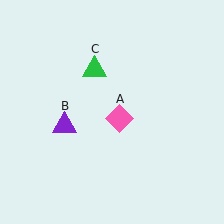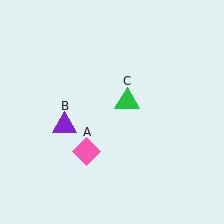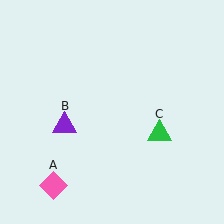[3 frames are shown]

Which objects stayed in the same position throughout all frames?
Purple triangle (object B) remained stationary.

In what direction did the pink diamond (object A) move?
The pink diamond (object A) moved down and to the left.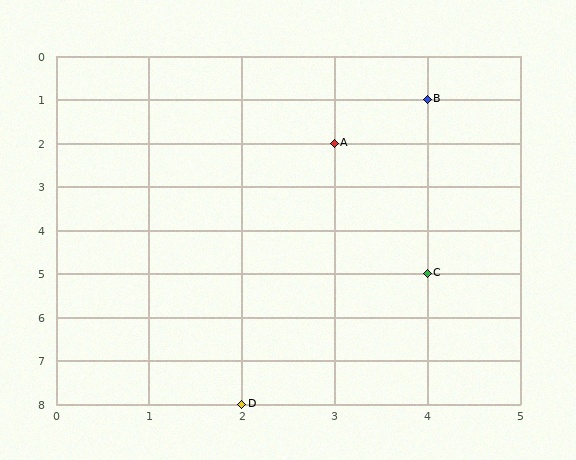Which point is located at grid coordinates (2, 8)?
Point D is at (2, 8).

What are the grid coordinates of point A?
Point A is at grid coordinates (3, 2).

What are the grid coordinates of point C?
Point C is at grid coordinates (4, 5).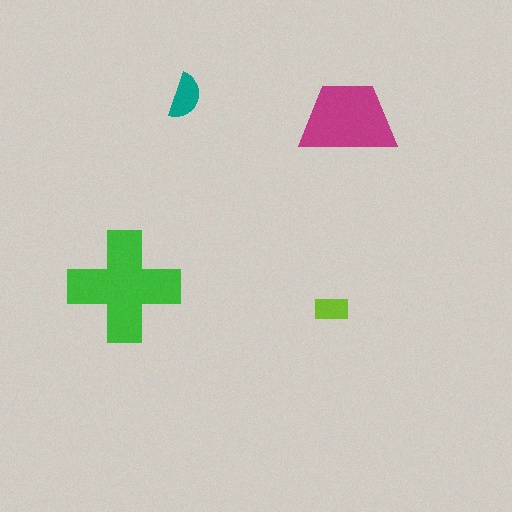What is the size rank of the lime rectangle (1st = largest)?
4th.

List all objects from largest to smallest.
The green cross, the magenta trapezoid, the teal semicircle, the lime rectangle.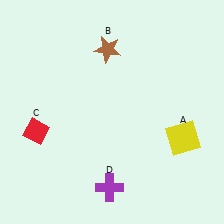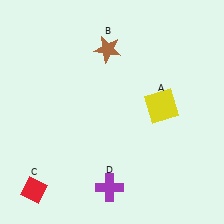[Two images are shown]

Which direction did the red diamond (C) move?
The red diamond (C) moved down.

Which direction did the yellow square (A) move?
The yellow square (A) moved up.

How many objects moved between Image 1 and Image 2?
2 objects moved between the two images.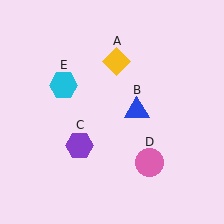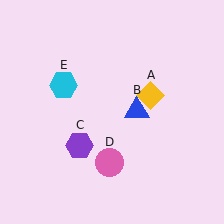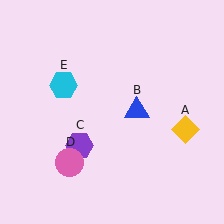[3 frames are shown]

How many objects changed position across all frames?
2 objects changed position: yellow diamond (object A), pink circle (object D).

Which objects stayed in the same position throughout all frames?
Blue triangle (object B) and purple hexagon (object C) and cyan hexagon (object E) remained stationary.